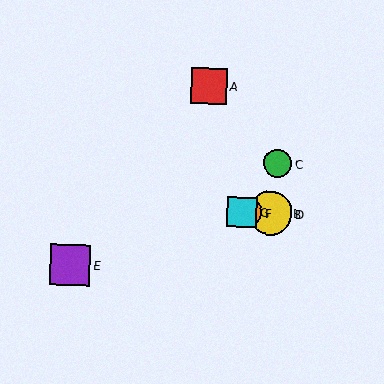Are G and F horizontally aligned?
Yes, both are at y≈212.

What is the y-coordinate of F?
Object F is at y≈212.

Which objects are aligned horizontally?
Objects B, D, F, G are aligned horizontally.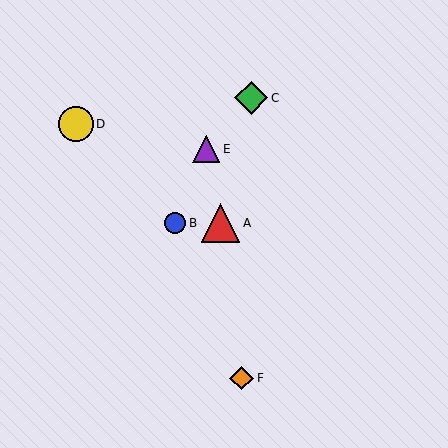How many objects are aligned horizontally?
2 objects (A, B) are aligned horizontally.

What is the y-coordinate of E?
Object E is at y≈149.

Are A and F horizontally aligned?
No, A is at y≈223 and F is at y≈378.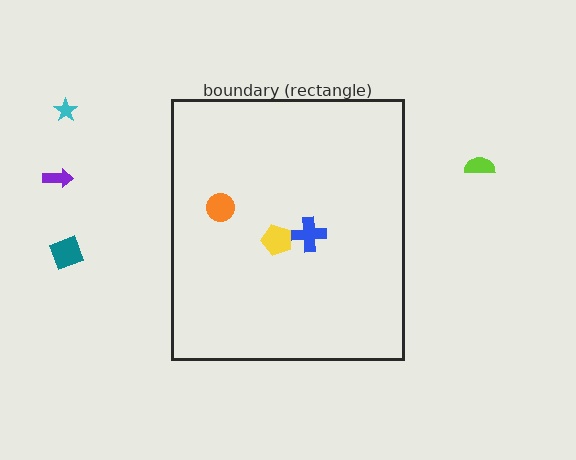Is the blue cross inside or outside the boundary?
Inside.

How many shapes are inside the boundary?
3 inside, 4 outside.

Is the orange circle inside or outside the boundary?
Inside.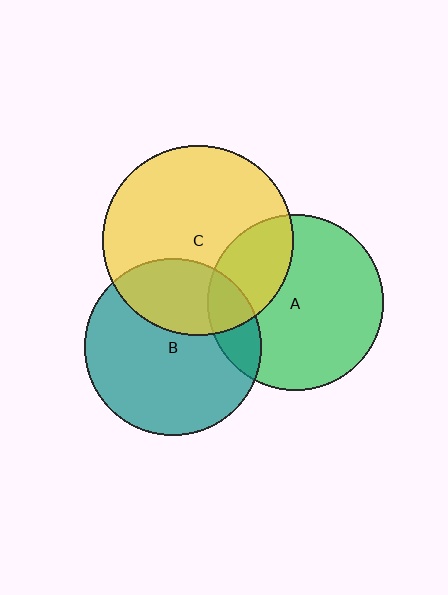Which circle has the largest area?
Circle C (yellow).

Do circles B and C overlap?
Yes.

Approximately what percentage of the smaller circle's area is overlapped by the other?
Approximately 30%.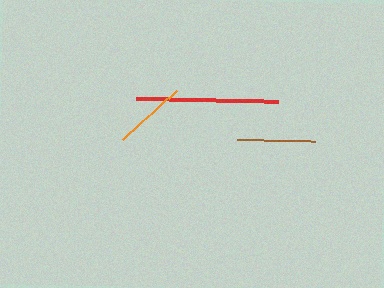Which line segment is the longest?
The red line is the longest at approximately 143 pixels.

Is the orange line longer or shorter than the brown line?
The brown line is longer than the orange line.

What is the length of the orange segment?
The orange segment is approximately 73 pixels long.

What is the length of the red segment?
The red segment is approximately 143 pixels long.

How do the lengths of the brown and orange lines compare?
The brown and orange lines are approximately the same length.